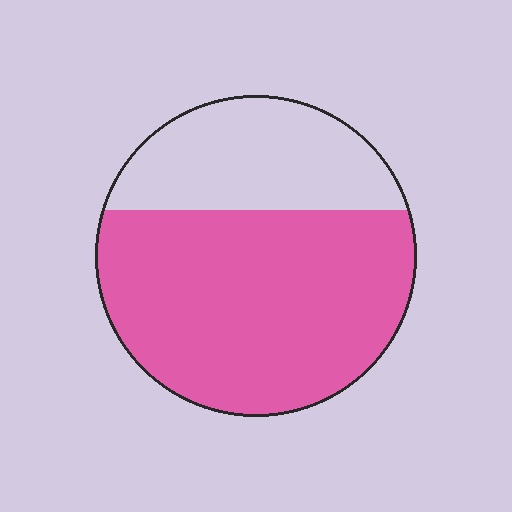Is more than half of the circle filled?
Yes.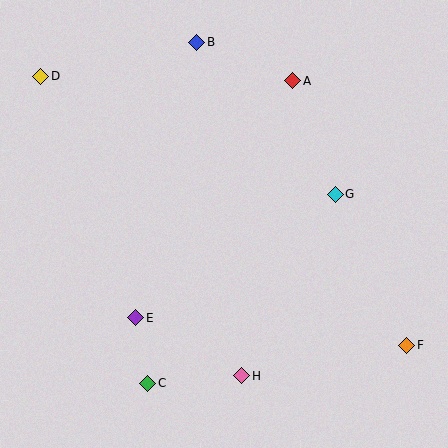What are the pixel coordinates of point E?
Point E is at (136, 318).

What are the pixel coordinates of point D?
Point D is at (41, 76).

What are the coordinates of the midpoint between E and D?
The midpoint between E and D is at (88, 197).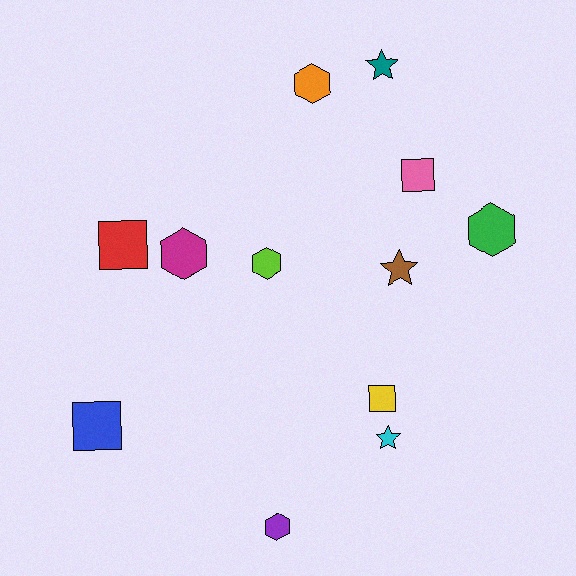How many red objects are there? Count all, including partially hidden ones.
There is 1 red object.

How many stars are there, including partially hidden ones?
There are 3 stars.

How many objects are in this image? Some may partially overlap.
There are 12 objects.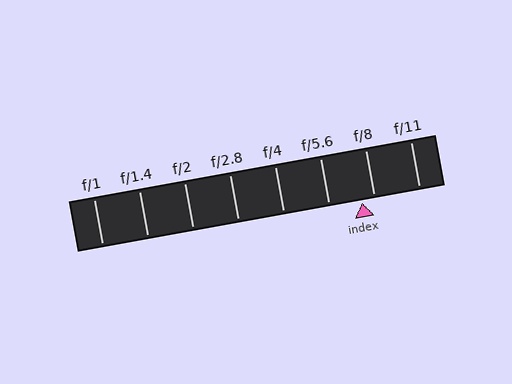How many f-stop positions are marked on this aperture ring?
There are 8 f-stop positions marked.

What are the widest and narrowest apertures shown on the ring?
The widest aperture shown is f/1 and the narrowest is f/11.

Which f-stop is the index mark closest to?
The index mark is closest to f/8.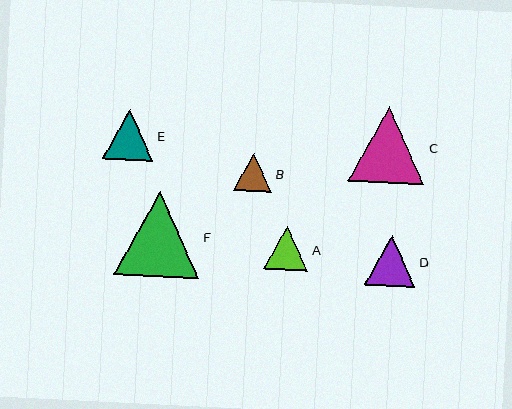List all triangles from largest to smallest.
From largest to smallest: F, C, D, E, A, B.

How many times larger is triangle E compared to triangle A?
Triangle E is approximately 1.1 times the size of triangle A.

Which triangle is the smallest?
Triangle B is the smallest with a size of approximately 38 pixels.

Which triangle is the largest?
Triangle F is the largest with a size of approximately 85 pixels.